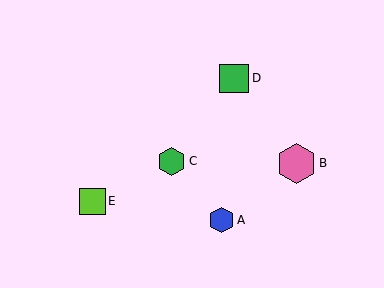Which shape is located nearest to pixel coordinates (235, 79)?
The green square (labeled D) at (234, 78) is nearest to that location.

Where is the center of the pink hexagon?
The center of the pink hexagon is at (296, 163).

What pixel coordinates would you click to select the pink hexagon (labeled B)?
Click at (296, 163) to select the pink hexagon B.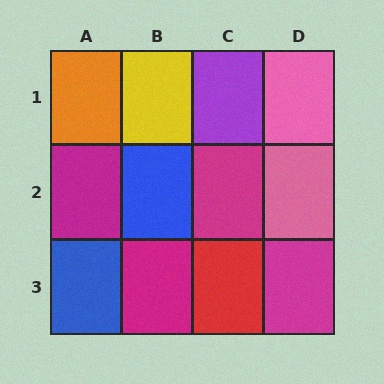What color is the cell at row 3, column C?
Red.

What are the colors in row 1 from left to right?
Orange, yellow, purple, pink.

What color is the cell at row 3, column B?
Magenta.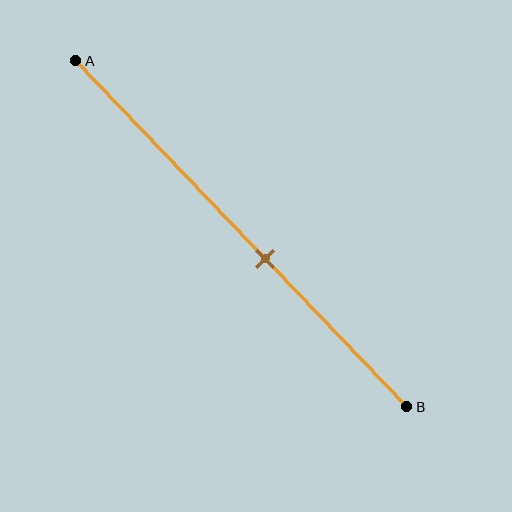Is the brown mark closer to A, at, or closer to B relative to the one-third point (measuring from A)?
The brown mark is closer to point B than the one-third point of segment AB.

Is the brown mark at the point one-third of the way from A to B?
No, the mark is at about 55% from A, not at the 33% one-third point.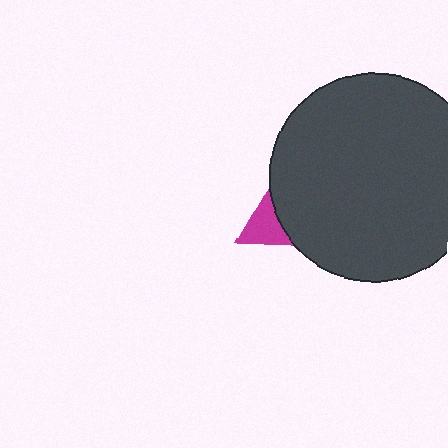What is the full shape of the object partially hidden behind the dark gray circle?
The partially hidden object is a magenta triangle.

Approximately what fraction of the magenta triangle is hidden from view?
Roughly 68% of the magenta triangle is hidden behind the dark gray circle.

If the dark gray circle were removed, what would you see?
You would see the complete magenta triangle.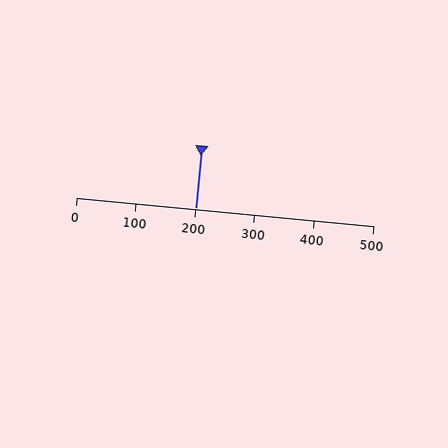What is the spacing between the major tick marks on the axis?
The major ticks are spaced 100 apart.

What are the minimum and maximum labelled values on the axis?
The axis runs from 0 to 500.